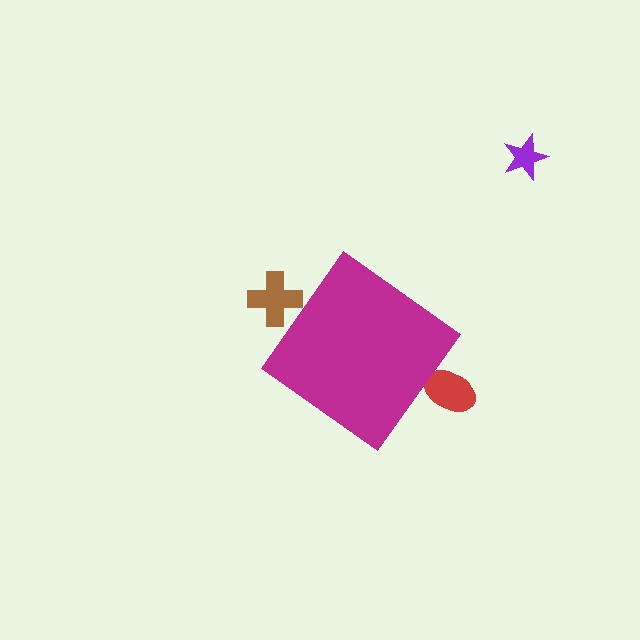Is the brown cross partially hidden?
Yes, the brown cross is partially hidden behind the magenta diamond.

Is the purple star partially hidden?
No, the purple star is fully visible.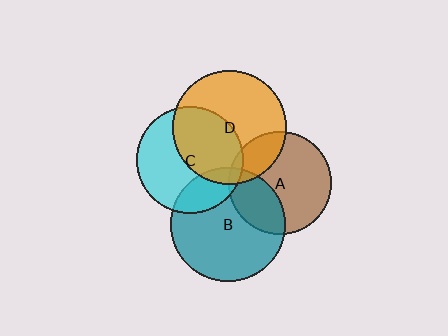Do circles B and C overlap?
Yes.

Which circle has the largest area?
Circle B (teal).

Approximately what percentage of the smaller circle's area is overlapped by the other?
Approximately 25%.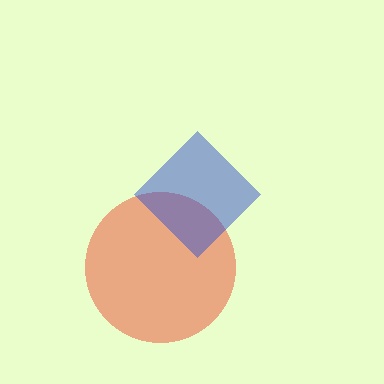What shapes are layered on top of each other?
The layered shapes are: a red circle, a blue diamond.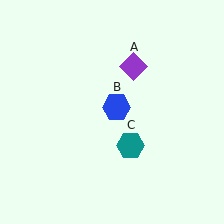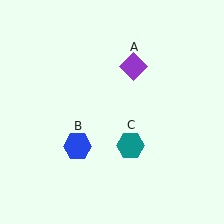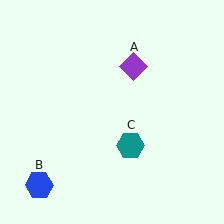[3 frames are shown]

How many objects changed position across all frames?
1 object changed position: blue hexagon (object B).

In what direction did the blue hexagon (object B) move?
The blue hexagon (object B) moved down and to the left.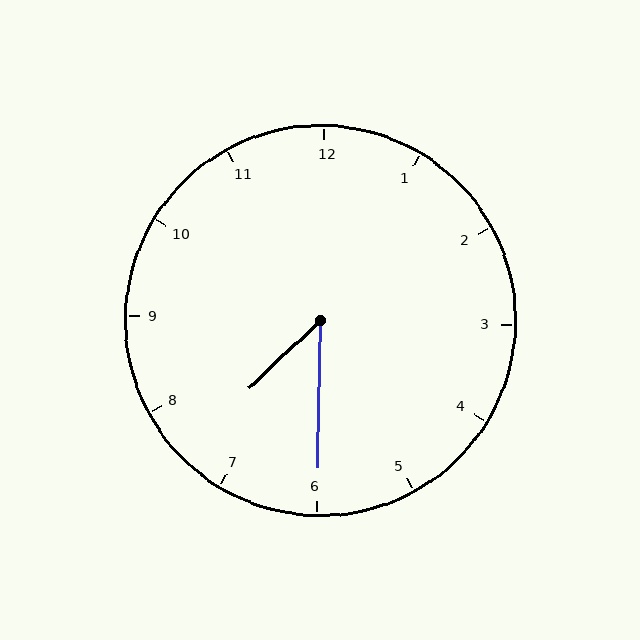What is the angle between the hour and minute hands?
Approximately 45 degrees.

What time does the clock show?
7:30.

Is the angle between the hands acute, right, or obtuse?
It is acute.